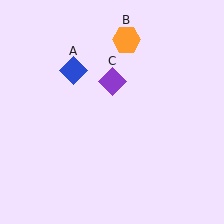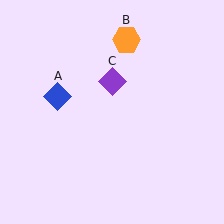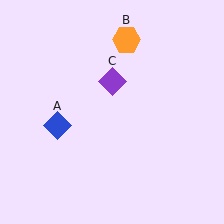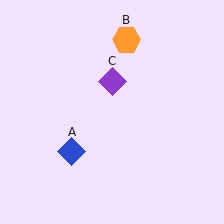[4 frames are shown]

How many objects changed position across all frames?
1 object changed position: blue diamond (object A).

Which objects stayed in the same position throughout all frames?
Orange hexagon (object B) and purple diamond (object C) remained stationary.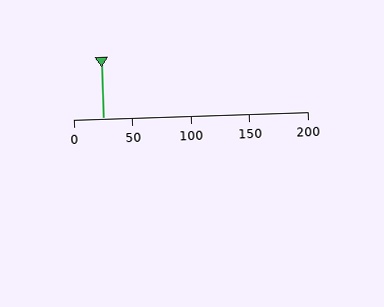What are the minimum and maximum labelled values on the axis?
The axis runs from 0 to 200.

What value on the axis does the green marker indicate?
The marker indicates approximately 25.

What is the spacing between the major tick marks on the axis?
The major ticks are spaced 50 apart.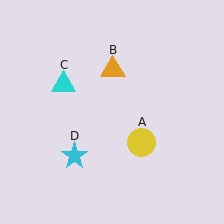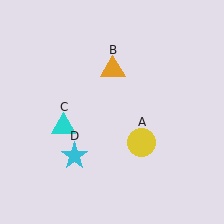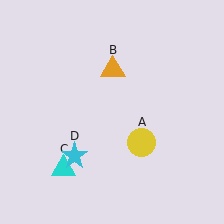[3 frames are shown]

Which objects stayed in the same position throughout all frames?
Yellow circle (object A) and orange triangle (object B) and cyan star (object D) remained stationary.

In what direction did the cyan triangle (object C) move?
The cyan triangle (object C) moved down.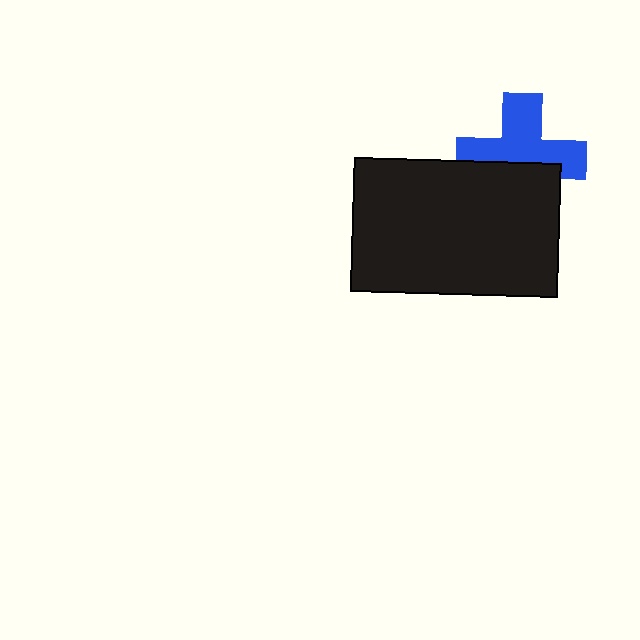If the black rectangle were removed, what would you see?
You would see the complete blue cross.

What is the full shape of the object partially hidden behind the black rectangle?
The partially hidden object is a blue cross.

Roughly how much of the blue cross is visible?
About half of it is visible (roughly 59%).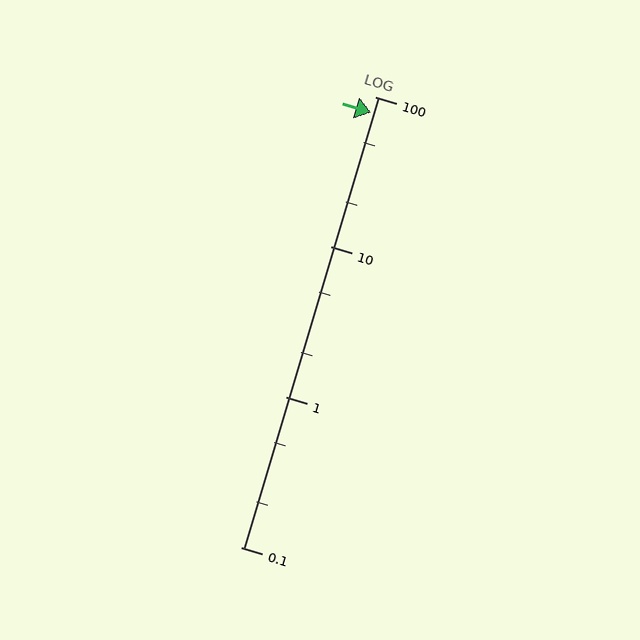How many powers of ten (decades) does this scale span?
The scale spans 3 decades, from 0.1 to 100.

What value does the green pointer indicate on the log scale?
The pointer indicates approximately 78.